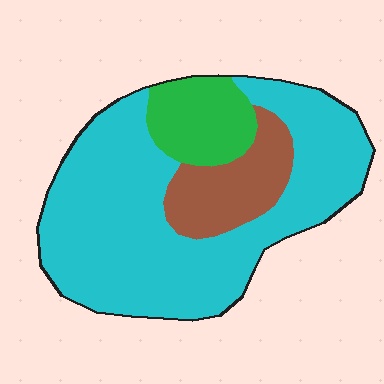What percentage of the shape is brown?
Brown covers roughly 15% of the shape.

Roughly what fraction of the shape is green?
Green covers 14% of the shape.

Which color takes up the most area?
Cyan, at roughly 70%.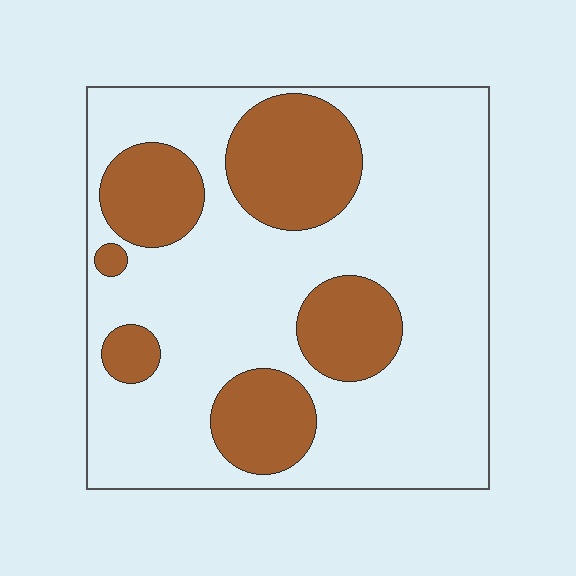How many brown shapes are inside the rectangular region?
6.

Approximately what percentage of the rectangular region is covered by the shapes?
Approximately 30%.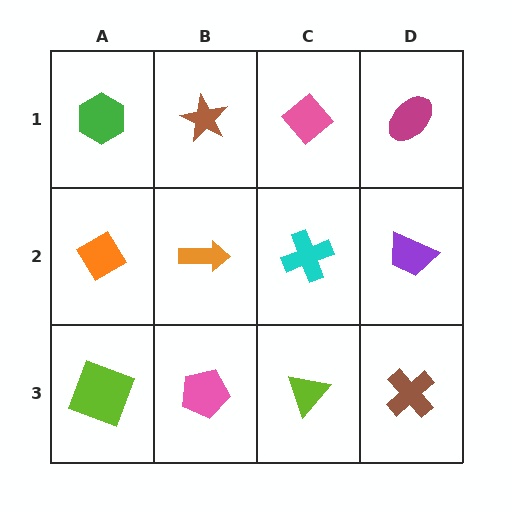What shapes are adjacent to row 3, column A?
An orange diamond (row 2, column A), a pink pentagon (row 3, column B).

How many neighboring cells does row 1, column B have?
3.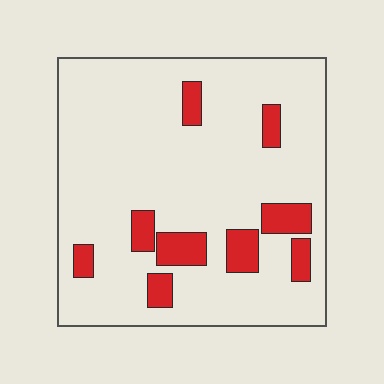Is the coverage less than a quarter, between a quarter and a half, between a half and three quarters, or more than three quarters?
Less than a quarter.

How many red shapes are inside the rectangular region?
9.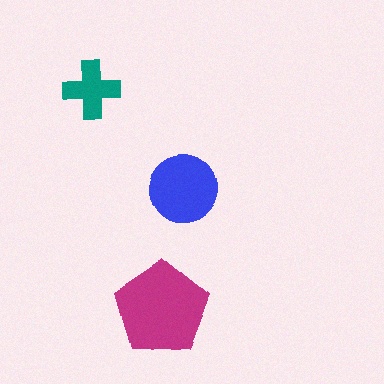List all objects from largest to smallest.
The magenta pentagon, the blue circle, the teal cross.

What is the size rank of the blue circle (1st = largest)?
2nd.